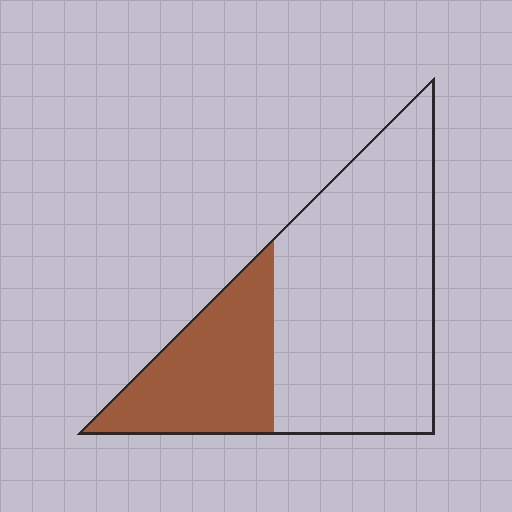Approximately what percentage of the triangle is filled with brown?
Approximately 30%.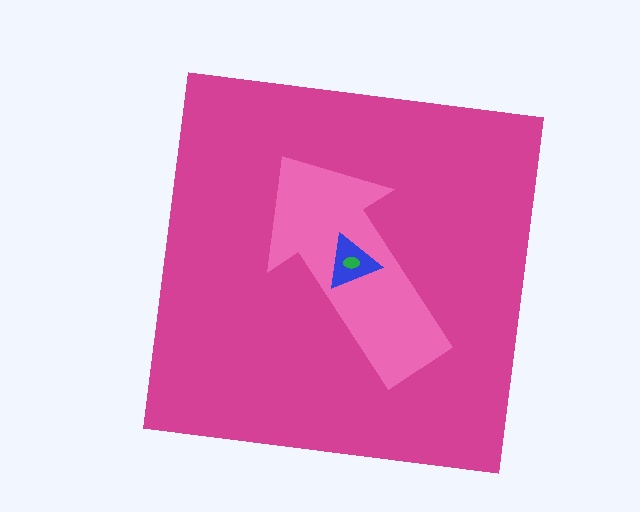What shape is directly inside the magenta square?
The pink arrow.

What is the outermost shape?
The magenta square.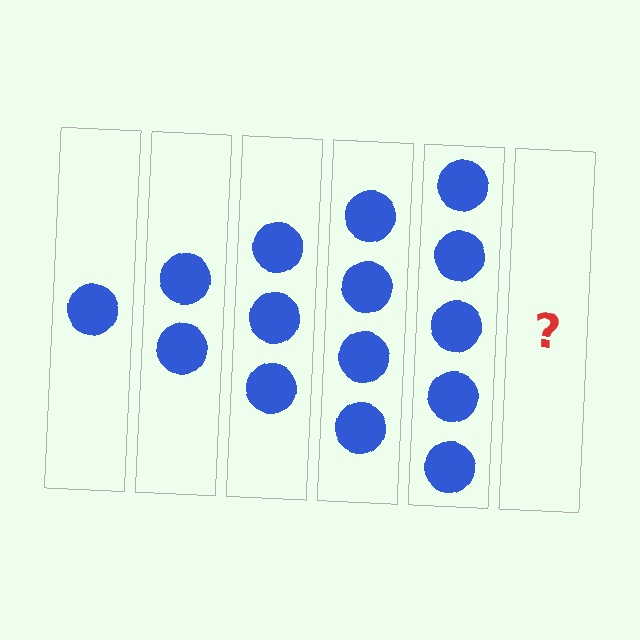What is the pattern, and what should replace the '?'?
The pattern is that each step adds one more circle. The '?' should be 6 circles.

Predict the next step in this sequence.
The next step is 6 circles.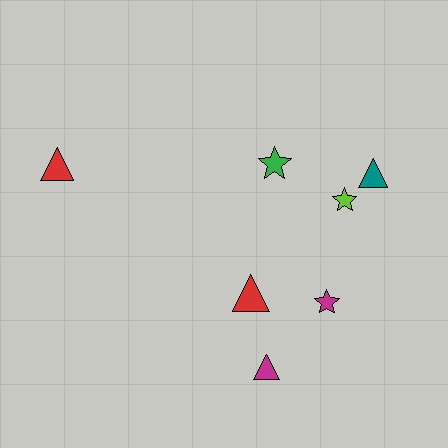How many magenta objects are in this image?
There are 2 magenta objects.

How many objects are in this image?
There are 7 objects.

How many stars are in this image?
There are 3 stars.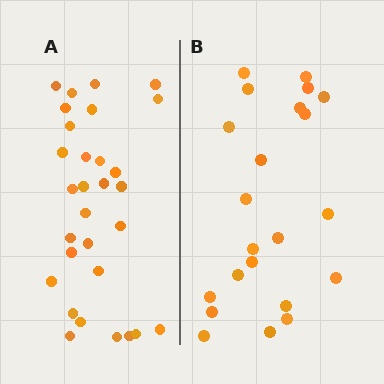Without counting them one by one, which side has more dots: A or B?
Region A (the left region) has more dots.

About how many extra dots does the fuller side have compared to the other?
Region A has roughly 8 or so more dots than region B.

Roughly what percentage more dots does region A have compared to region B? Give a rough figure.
About 35% more.